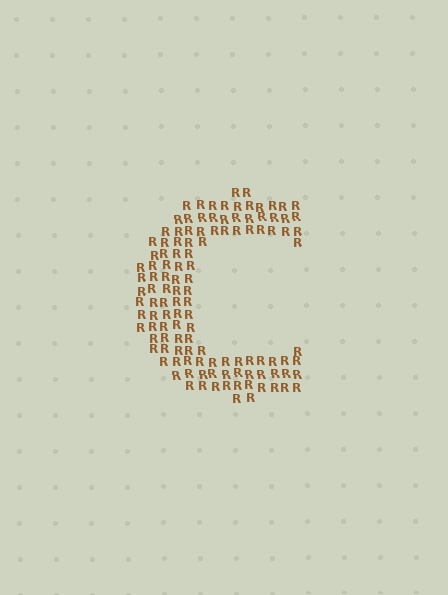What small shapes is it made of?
It is made of small letter R's.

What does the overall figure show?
The overall figure shows the letter C.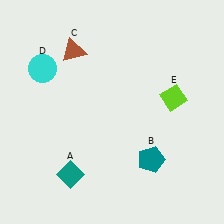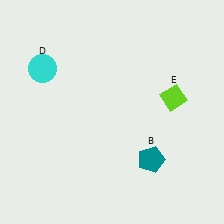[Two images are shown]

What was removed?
The brown triangle (C), the teal diamond (A) were removed in Image 2.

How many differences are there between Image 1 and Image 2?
There are 2 differences between the two images.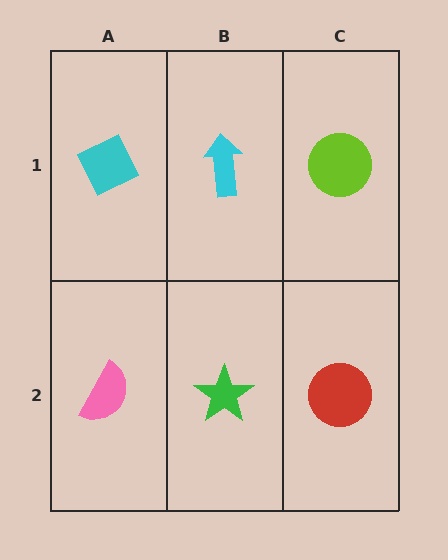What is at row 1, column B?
A cyan arrow.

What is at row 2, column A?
A pink semicircle.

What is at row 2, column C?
A red circle.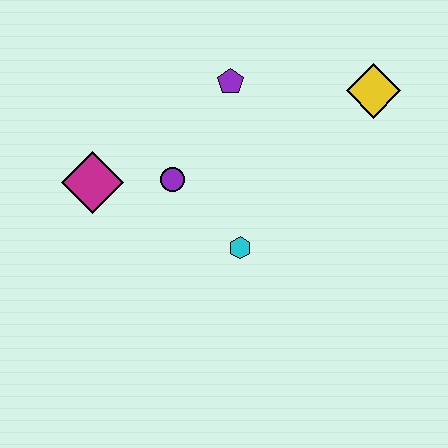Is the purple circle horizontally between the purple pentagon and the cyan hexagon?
No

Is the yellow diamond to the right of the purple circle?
Yes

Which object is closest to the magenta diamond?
The purple circle is closest to the magenta diamond.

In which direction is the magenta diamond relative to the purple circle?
The magenta diamond is to the left of the purple circle.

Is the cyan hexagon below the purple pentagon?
Yes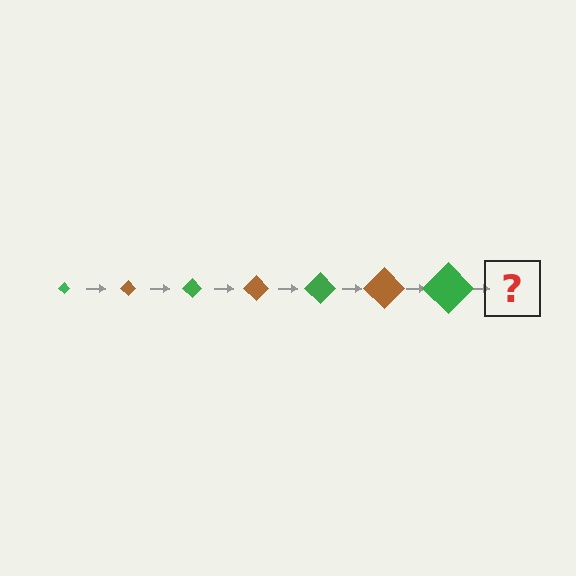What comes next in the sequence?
The next element should be a brown diamond, larger than the previous one.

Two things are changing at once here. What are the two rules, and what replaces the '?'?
The two rules are that the diamond grows larger each step and the color cycles through green and brown. The '?' should be a brown diamond, larger than the previous one.